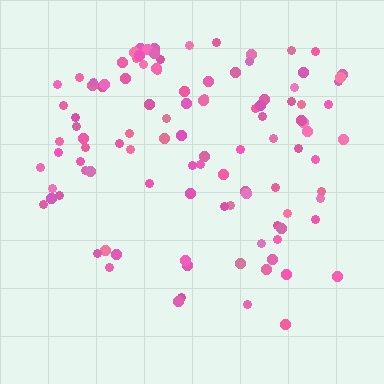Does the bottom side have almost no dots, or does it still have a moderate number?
Still a moderate number, just noticeably fewer than the top.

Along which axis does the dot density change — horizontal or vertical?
Vertical.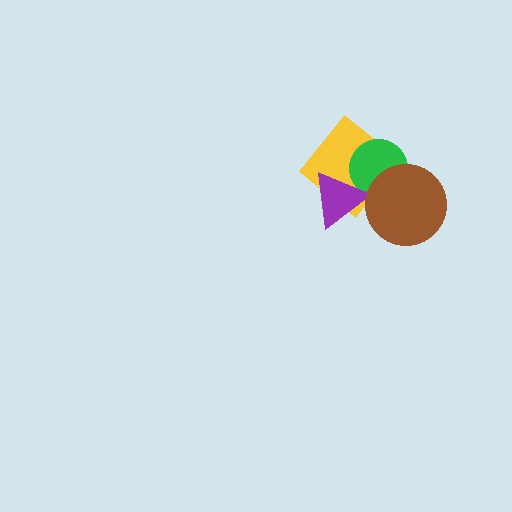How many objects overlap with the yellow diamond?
3 objects overlap with the yellow diamond.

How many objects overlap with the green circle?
3 objects overlap with the green circle.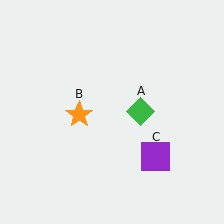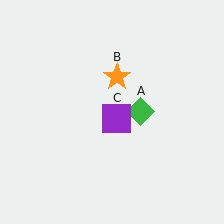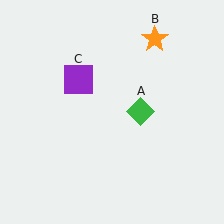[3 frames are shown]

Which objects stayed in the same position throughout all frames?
Green diamond (object A) remained stationary.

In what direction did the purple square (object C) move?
The purple square (object C) moved up and to the left.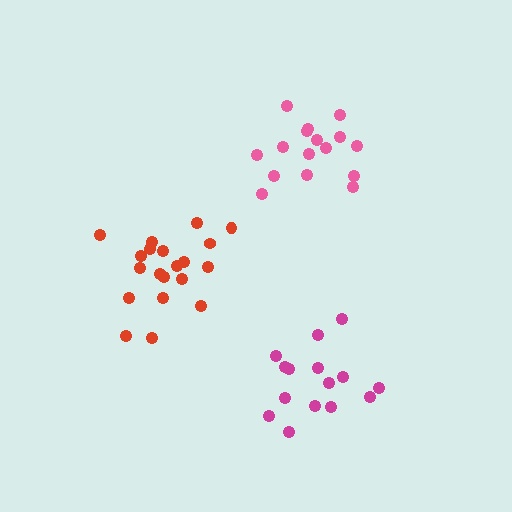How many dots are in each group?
Group 1: 20 dots, Group 2: 16 dots, Group 3: 15 dots (51 total).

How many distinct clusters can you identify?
There are 3 distinct clusters.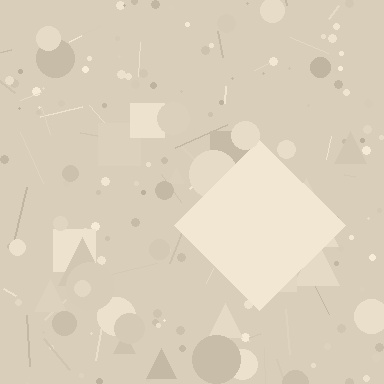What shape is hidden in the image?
A diamond is hidden in the image.